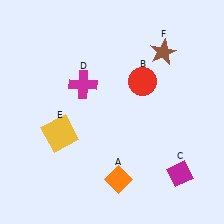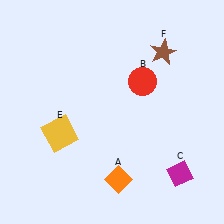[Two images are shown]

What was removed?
The magenta cross (D) was removed in Image 2.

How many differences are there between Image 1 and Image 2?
There is 1 difference between the two images.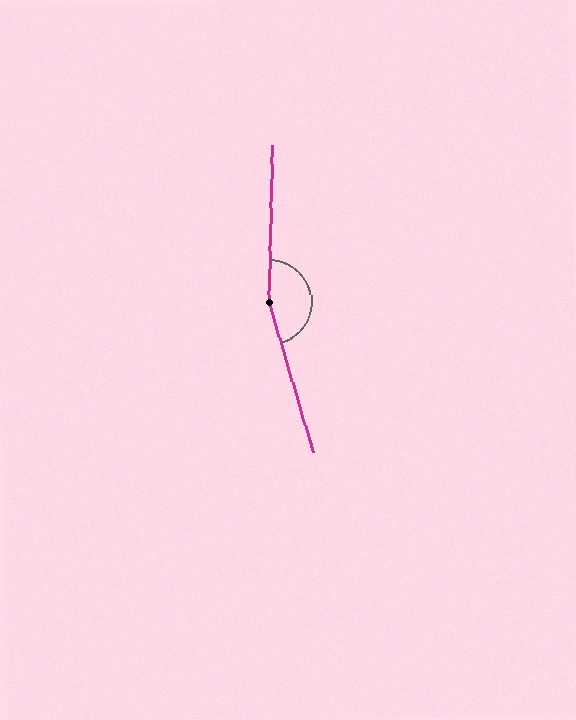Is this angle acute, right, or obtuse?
It is obtuse.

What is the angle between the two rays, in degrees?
Approximately 162 degrees.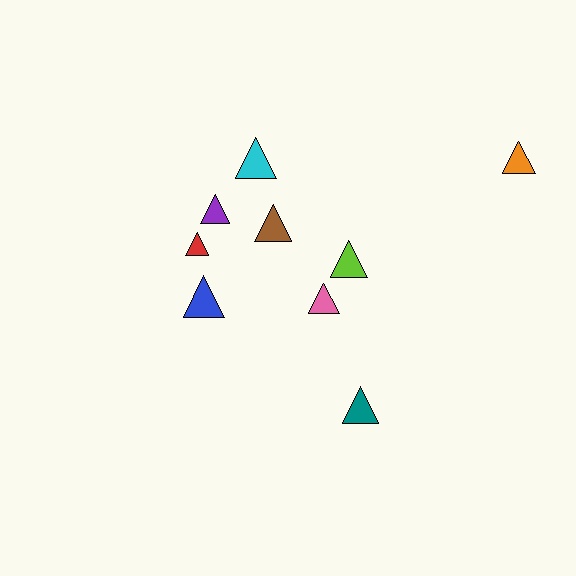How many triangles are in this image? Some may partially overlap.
There are 9 triangles.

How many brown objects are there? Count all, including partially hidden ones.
There is 1 brown object.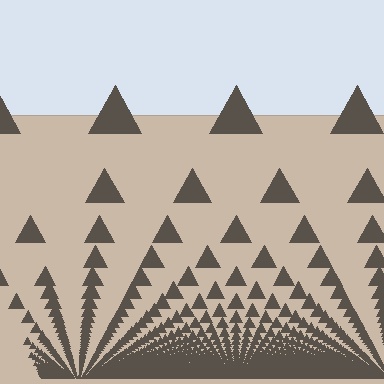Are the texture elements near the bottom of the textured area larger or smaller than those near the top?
Smaller. The gradient is inverted — elements near the bottom are smaller and denser.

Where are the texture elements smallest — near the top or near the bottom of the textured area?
Near the bottom.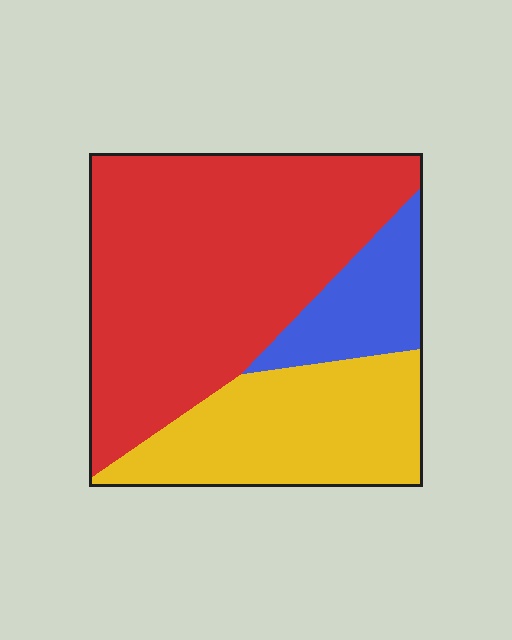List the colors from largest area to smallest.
From largest to smallest: red, yellow, blue.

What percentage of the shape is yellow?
Yellow takes up about one quarter (1/4) of the shape.